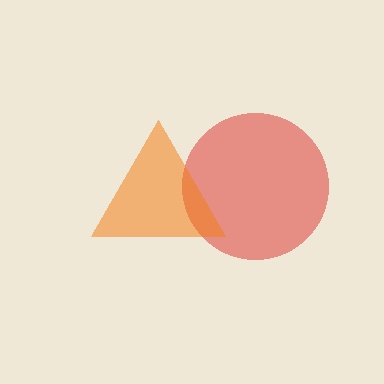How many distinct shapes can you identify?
There are 2 distinct shapes: a red circle, an orange triangle.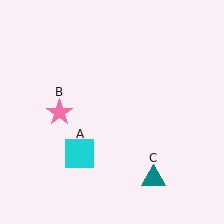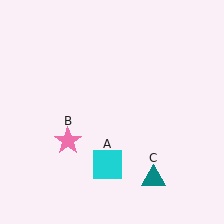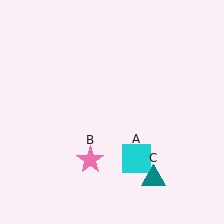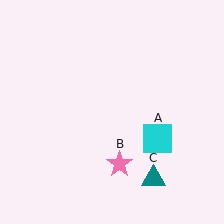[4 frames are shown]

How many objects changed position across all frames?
2 objects changed position: cyan square (object A), pink star (object B).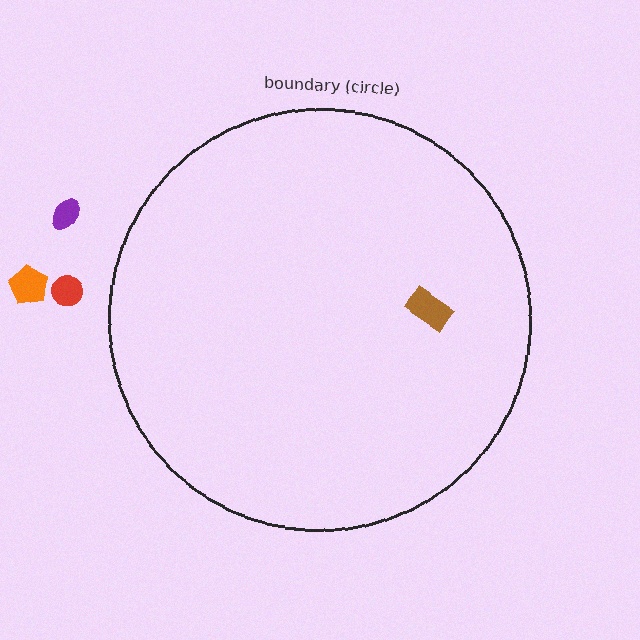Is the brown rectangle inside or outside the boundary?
Inside.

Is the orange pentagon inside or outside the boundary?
Outside.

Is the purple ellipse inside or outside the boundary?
Outside.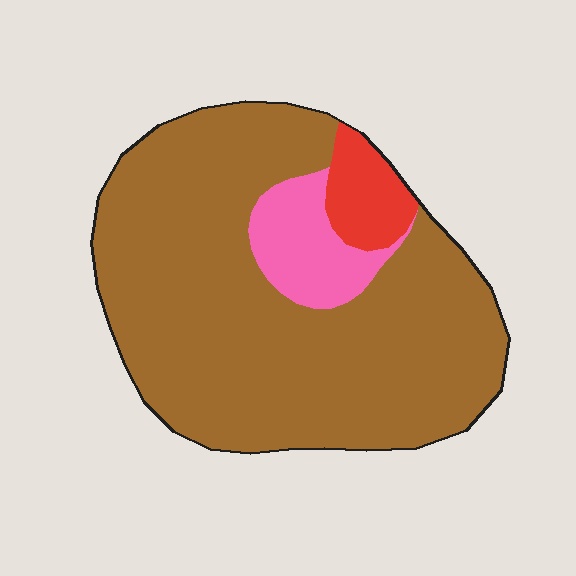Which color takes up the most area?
Brown, at roughly 85%.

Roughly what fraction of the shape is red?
Red covers around 5% of the shape.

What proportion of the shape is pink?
Pink covers 10% of the shape.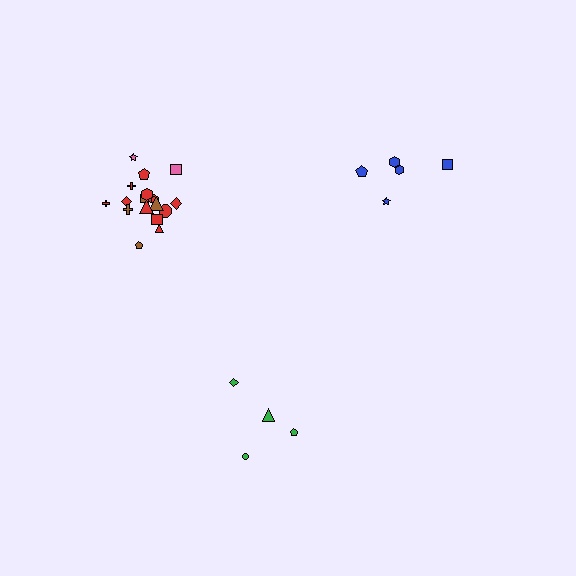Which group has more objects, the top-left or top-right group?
The top-left group.